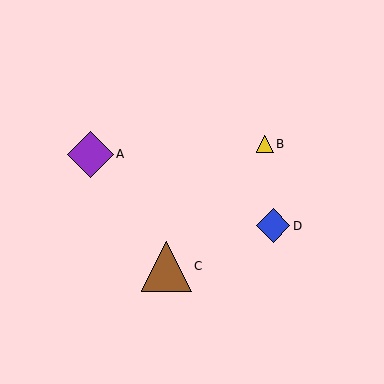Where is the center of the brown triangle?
The center of the brown triangle is at (166, 266).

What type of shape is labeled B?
Shape B is a yellow triangle.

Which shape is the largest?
The brown triangle (labeled C) is the largest.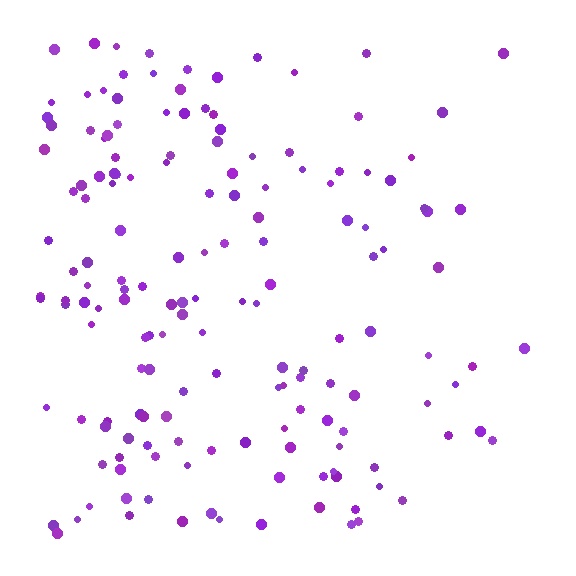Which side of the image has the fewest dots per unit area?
The right.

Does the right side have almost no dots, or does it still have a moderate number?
Still a moderate number, just noticeably fewer than the left.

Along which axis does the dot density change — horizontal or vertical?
Horizontal.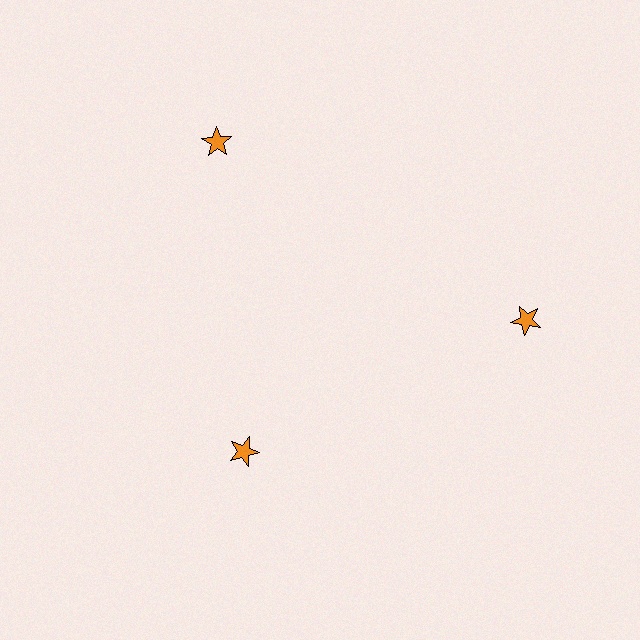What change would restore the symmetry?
The symmetry would be restored by moving it outward, back onto the ring so that all 3 stars sit at equal angles and equal distance from the center.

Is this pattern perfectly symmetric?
No. The 3 orange stars are arranged in a ring, but one element near the 7 o'clock position is pulled inward toward the center, breaking the 3-fold rotational symmetry.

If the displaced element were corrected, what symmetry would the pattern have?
It would have 3-fold rotational symmetry — the pattern would map onto itself every 120 degrees.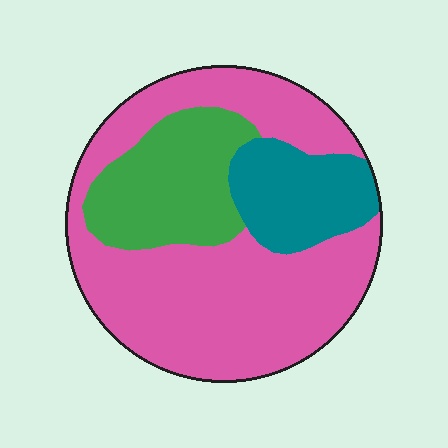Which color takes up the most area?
Pink, at roughly 60%.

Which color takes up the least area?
Teal, at roughly 15%.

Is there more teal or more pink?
Pink.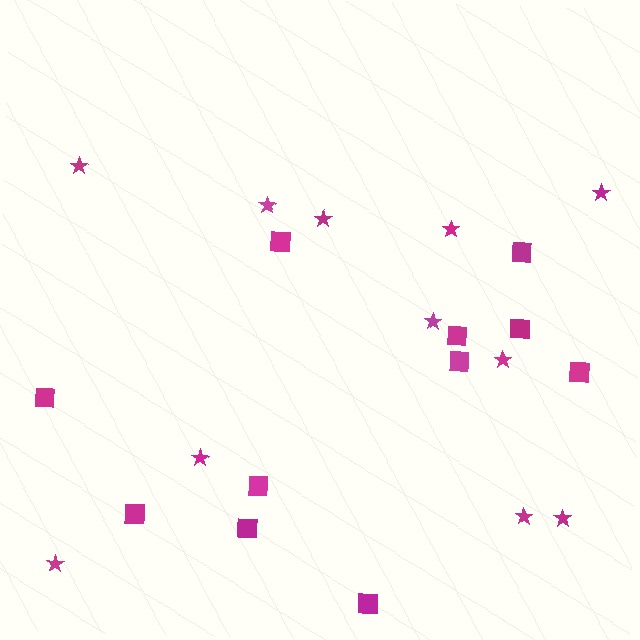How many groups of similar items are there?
There are 2 groups: one group of stars (11) and one group of squares (11).